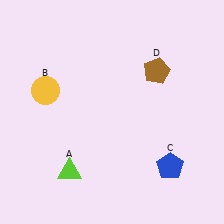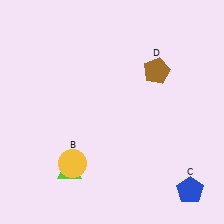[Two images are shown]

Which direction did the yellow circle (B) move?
The yellow circle (B) moved down.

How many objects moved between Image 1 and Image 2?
2 objects moved between the two images.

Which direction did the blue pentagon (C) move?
The blue pentagon (C) moved down.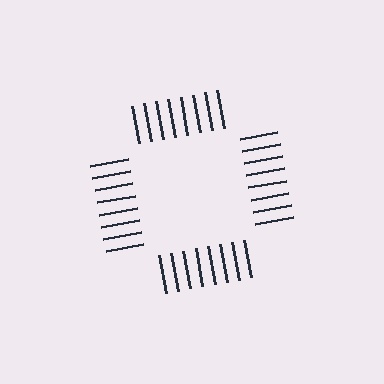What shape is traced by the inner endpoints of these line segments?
An illusory square — the line segments terminate on its edges but no continuous stroke is drawn.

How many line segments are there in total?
32 — 8 along each of the 4 edges.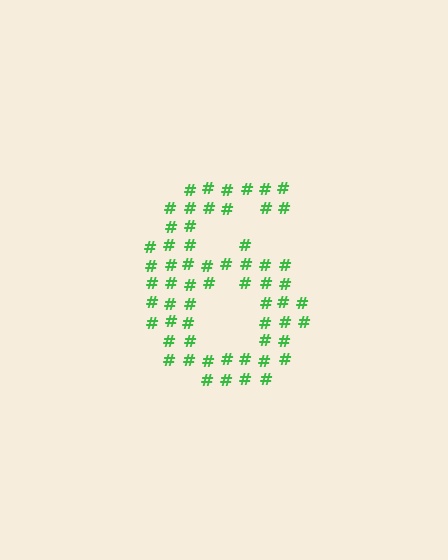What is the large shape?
The large shape is the digit 6.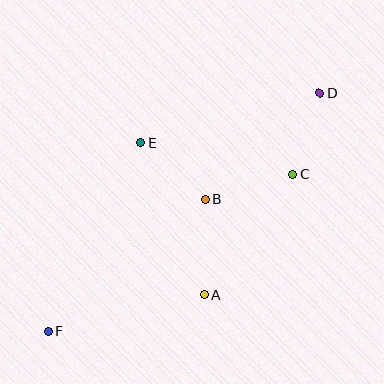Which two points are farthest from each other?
Points D and F are farthest from each other.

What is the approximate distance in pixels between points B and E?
The distance between B and E is approximately 86 pixels.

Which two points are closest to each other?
Points C and D are closest to each other.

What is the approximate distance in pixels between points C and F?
The distance between C and F is approximately 291 pixels.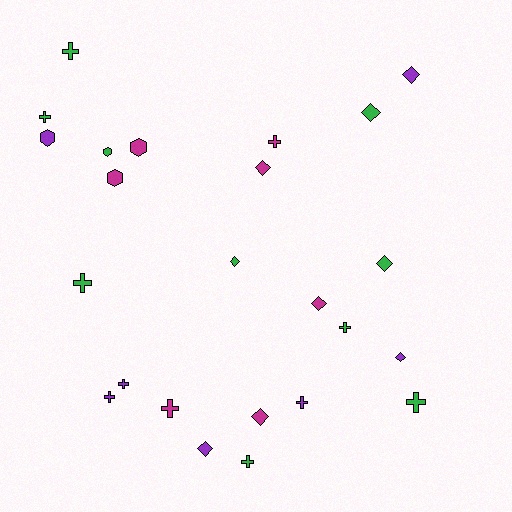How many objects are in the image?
There are 24 objects.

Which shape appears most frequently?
Cross, with 11 objects.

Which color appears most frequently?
Green, with 10 objects.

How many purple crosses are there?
There are 3 purple crosses.